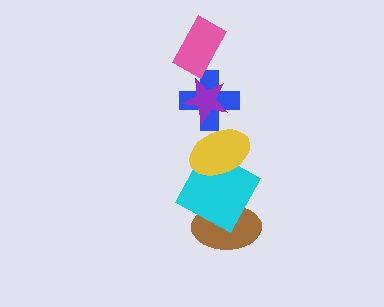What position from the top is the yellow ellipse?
The yellow ellipse is 4th from the top.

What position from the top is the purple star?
The purple star is 2nd from the top.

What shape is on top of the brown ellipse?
The cyan square is on top of the brown ellipse.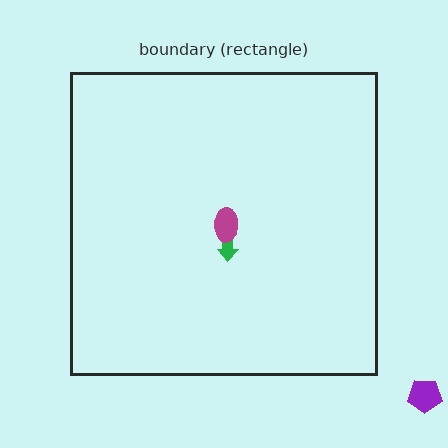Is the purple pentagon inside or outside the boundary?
Outside.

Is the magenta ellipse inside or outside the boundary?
Inside.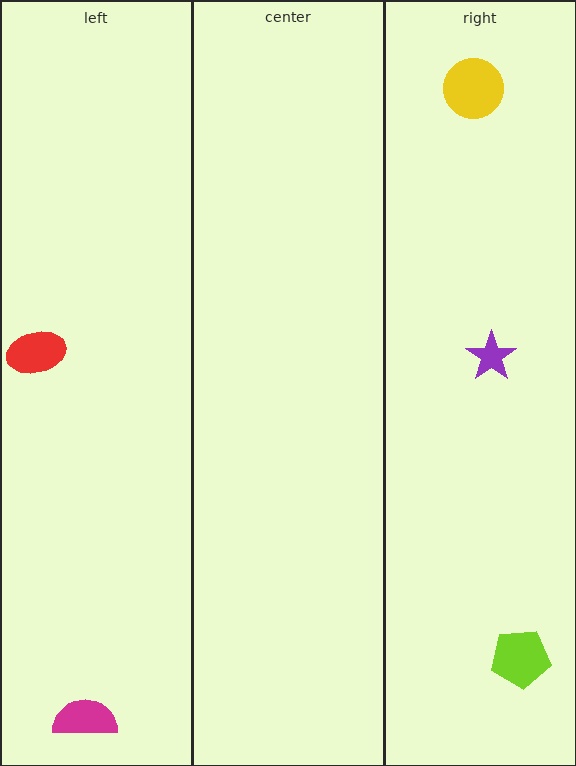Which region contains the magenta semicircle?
The left region.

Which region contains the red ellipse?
The left region.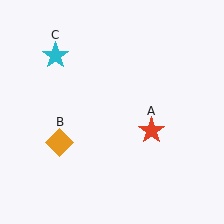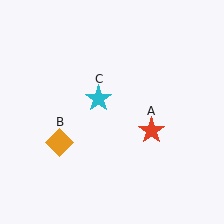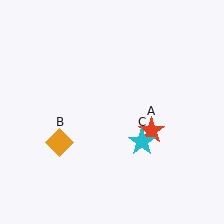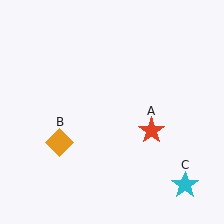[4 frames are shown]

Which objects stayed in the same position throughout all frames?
Red star (object A) and orange diamond (object B) remained stationary.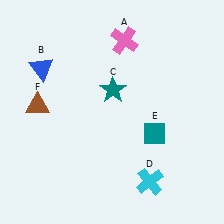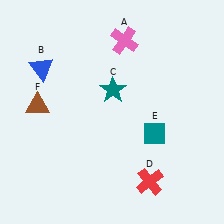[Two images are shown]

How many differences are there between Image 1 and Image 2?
There is 1 difference between the two images.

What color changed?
The cross (D) changed from cyan in Image 1 to red in Image 2.